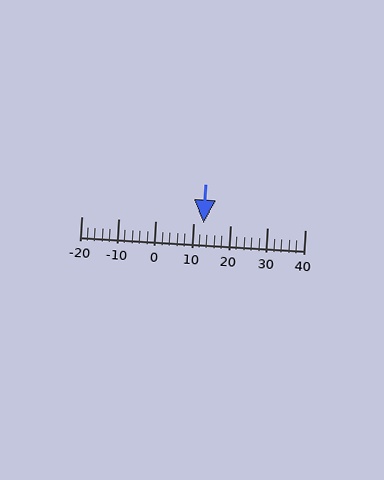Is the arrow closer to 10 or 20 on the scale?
The arrow is closer to 10.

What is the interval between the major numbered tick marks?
The major tick marks are spaced 10 units apart.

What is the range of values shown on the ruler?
The ruler shows values from -20 to 40.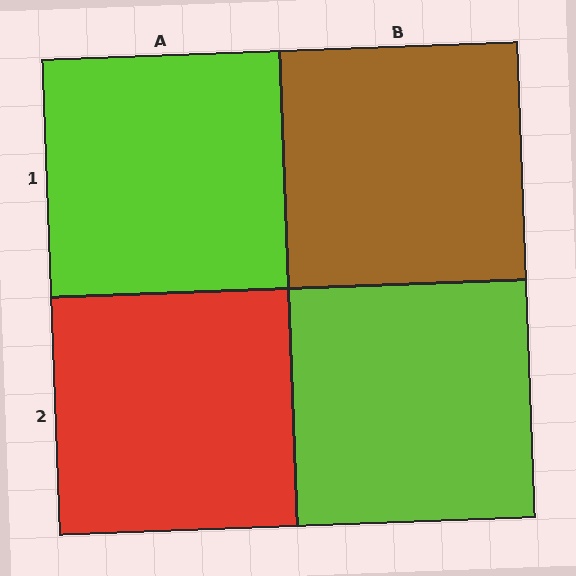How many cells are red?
1 cell is red.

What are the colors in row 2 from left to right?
Red, lime.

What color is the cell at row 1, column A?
Lime.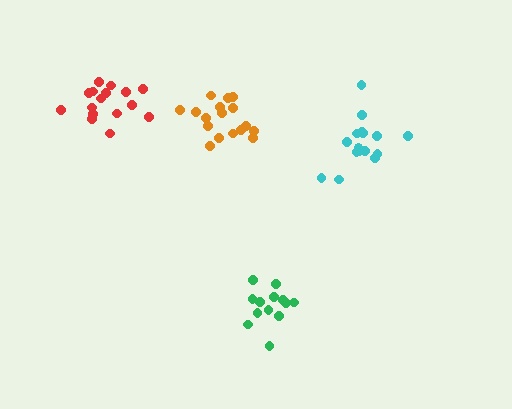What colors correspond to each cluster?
The clusters are colored: red, green, orange, cyan.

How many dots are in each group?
Group 1: 16 dots, Group 2: 13 dots, Group 3: 17 dots, Group 4: 16 dots (62 total).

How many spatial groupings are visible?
There are 4 spatial groupings.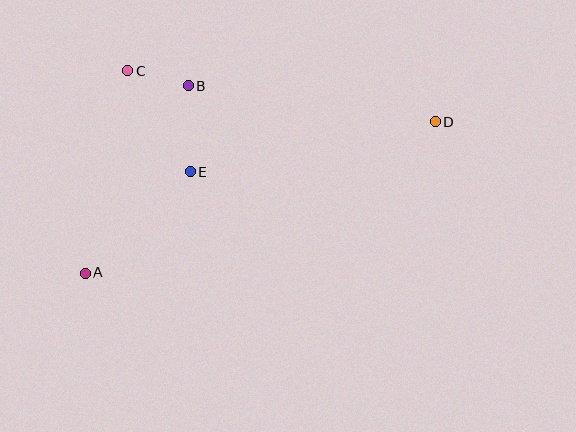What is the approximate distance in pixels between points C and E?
The distance between C and E is approximately 119 pixels.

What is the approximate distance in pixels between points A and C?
The distance between A and C is approximately 206 pixels.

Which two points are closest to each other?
Points B and C are closest to each other.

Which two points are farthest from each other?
Points A and D are farthest from each other.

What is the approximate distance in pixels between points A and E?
The distance between A and E is approximately 146 pixels.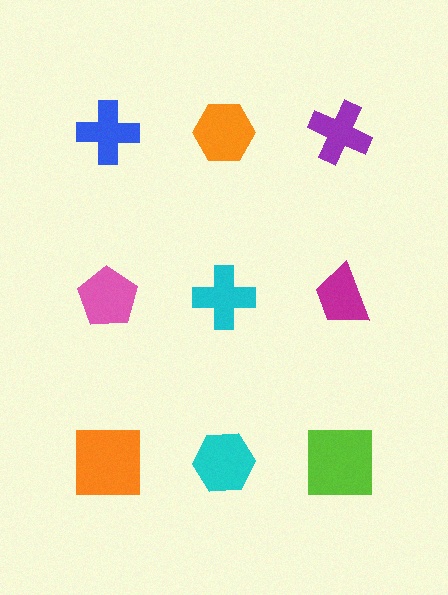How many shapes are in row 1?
3 shapes.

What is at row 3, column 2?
A cyan hexagon.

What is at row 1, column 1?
A blue cross.